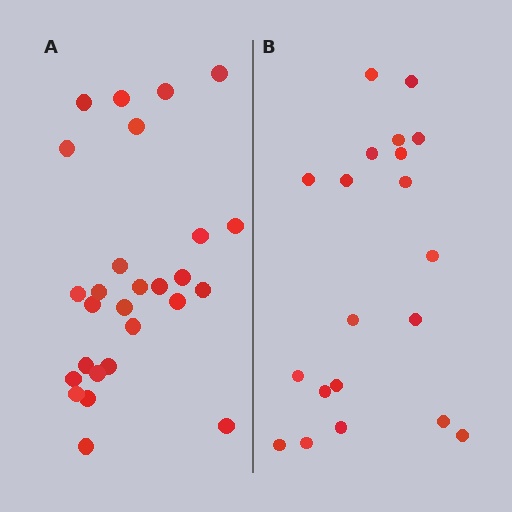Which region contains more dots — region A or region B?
Region A (the left region) has more dots.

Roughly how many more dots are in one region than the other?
Region A has roughly 8 or so more dots than region B.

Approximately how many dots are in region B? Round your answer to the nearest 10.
About 20 dots.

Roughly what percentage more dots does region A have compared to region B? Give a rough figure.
About 35% more.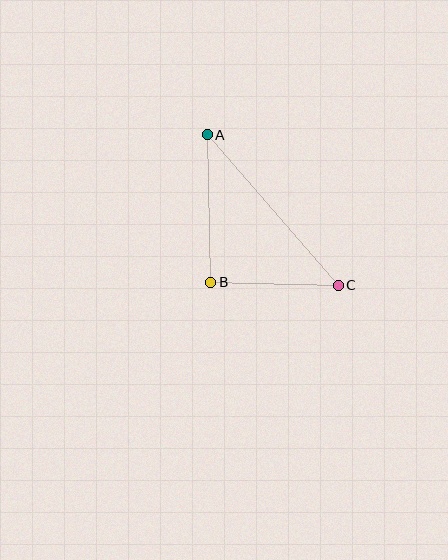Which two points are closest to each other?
Points B and C are closest to each other.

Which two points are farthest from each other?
Points A and C are farthest from each other.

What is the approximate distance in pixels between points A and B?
The distance between A and B is approximately 148 pixels.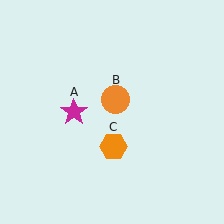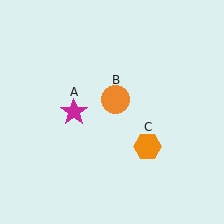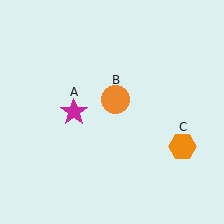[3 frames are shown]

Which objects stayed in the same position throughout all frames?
Magenta star (object A) and orange circle (object B) remained stationary.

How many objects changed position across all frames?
1 object changed position: orange hexagon (object C).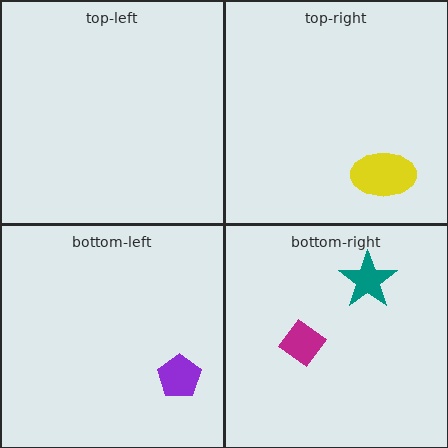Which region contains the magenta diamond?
The bottom-right region.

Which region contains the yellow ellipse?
The top-right region.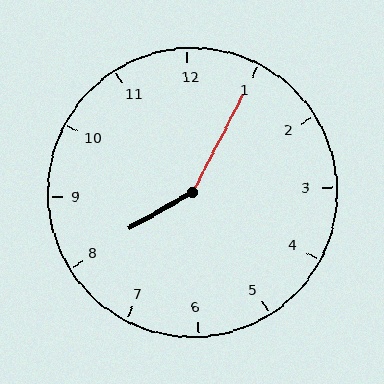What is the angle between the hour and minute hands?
Approximately 148 degrees.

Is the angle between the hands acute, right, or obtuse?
It is obtuse.